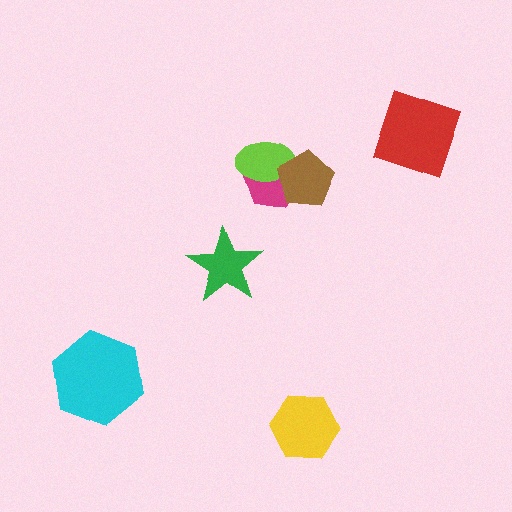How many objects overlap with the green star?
0 objects overlap with the green star.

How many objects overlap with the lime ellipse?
2 objects overlap with the lime ellipse.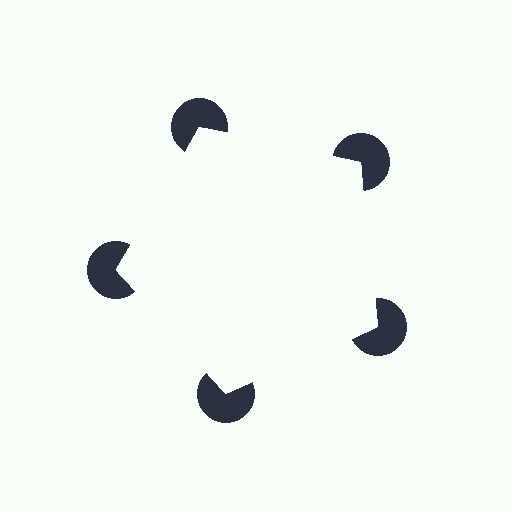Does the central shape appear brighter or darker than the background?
It typically appears slightly brighter than the background, even though no actual brightness change is drawn.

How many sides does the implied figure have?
5 sides.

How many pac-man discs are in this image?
There are 5 — one at each vertex of the illusory pentagon.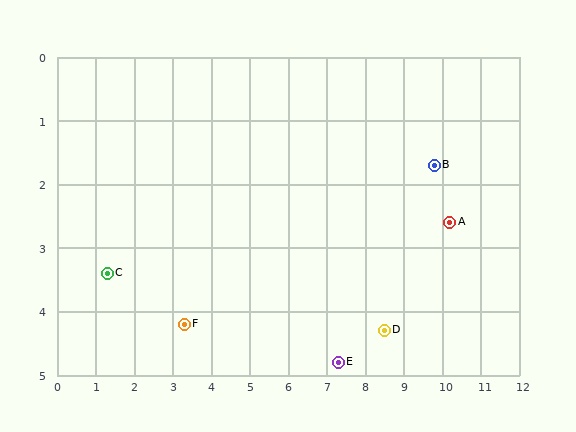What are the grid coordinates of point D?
Point D is at approximately (8.5, 4.3).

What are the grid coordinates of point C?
Point C is at approximately (1.3, 3.4).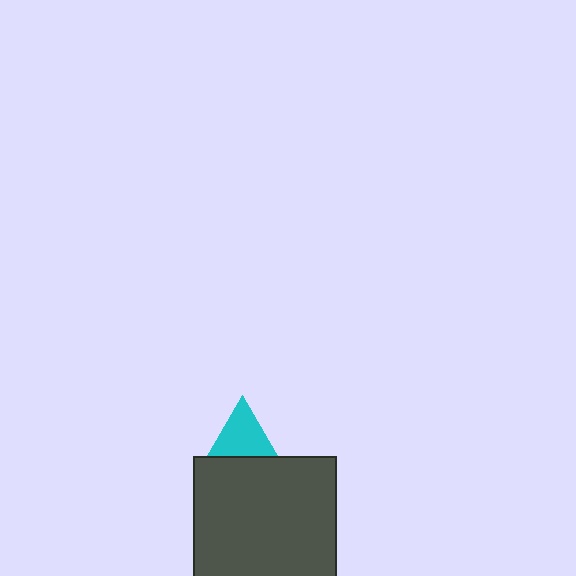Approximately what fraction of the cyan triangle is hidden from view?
Roughly 37% of the cyan triangle is hidden behind the dark gray square.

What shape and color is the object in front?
The object in front is a dark gray square.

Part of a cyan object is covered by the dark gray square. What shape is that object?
It is a triangle.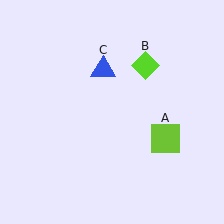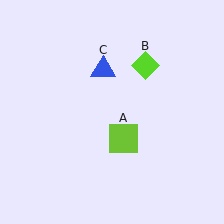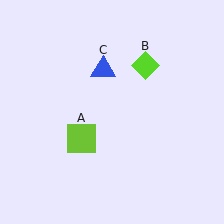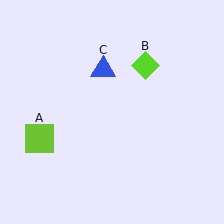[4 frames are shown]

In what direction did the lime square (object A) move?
The lime square (object A) moved left.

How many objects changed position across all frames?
1 object changed position: lime square (object A).